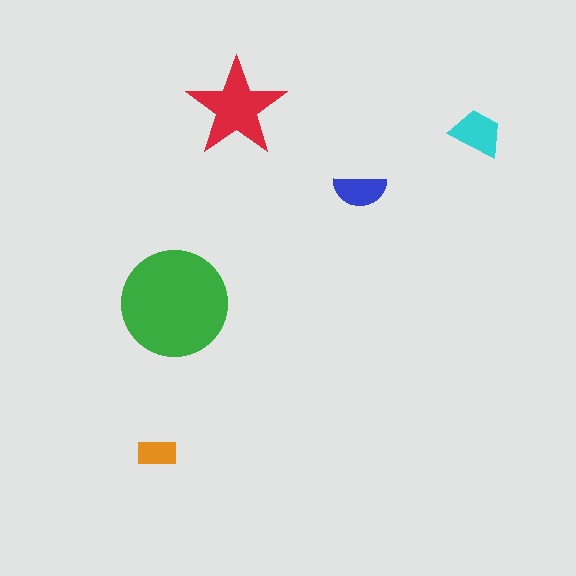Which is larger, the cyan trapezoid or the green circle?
The green circle.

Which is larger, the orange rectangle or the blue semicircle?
The blue semicircle.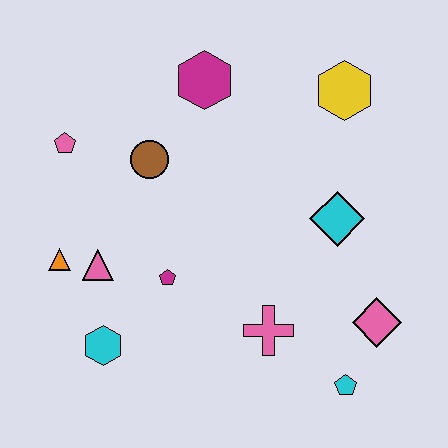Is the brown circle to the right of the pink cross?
No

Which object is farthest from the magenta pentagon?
The yellow hexagon is farthest from the magenta pentagon.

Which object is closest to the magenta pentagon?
The pink triangle is closest to the magenta pentagon.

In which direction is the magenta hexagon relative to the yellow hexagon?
The magenta hexagon is to the left of the yellow hexagon.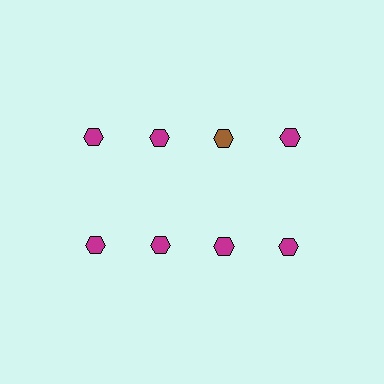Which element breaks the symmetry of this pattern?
The brown hexagon in the top row, center column breaks the symmetry. All other shapes are magenta hexagons.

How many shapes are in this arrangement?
There are 8 shapes arranged in a grid pattern.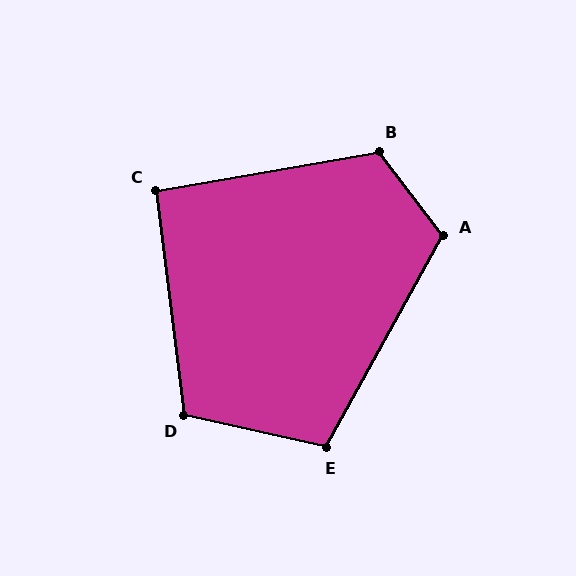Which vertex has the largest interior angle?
B, at approximately 117 degrees.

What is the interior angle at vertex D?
Approximately 110 degrees (obtuse).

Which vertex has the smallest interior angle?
C, at approximately 93 degrees.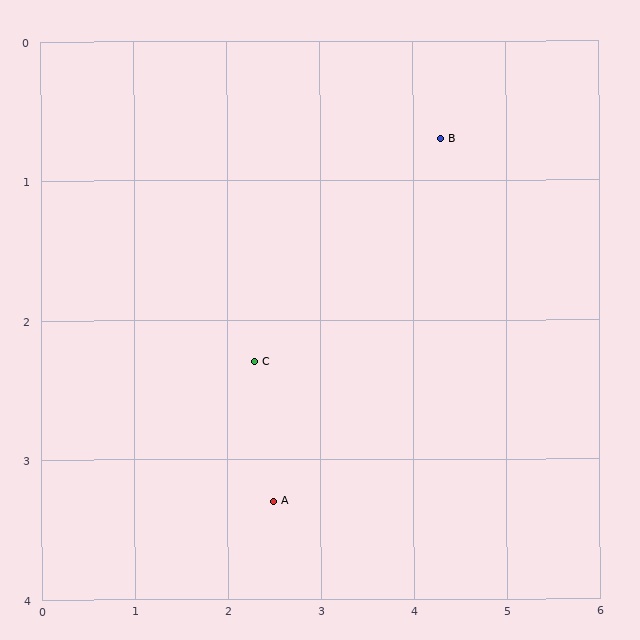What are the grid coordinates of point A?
Point A is at approximately (2.5, 3.3).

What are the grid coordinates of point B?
Point B is at approximately (4.3, 0.7).